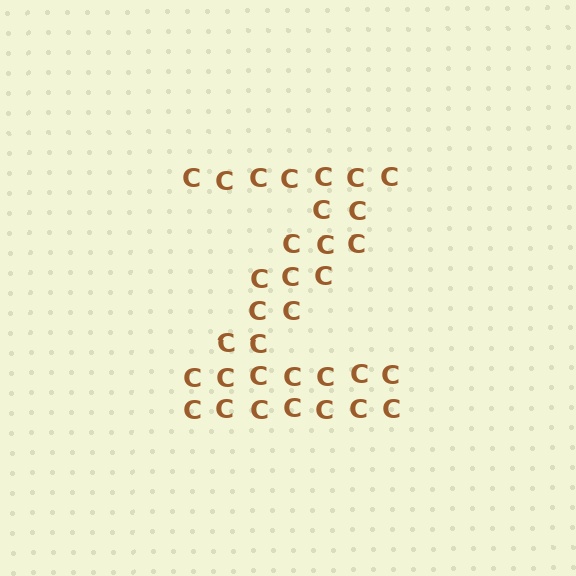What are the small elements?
The small elements are letter C's.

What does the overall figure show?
The overall figure shows the letter Z.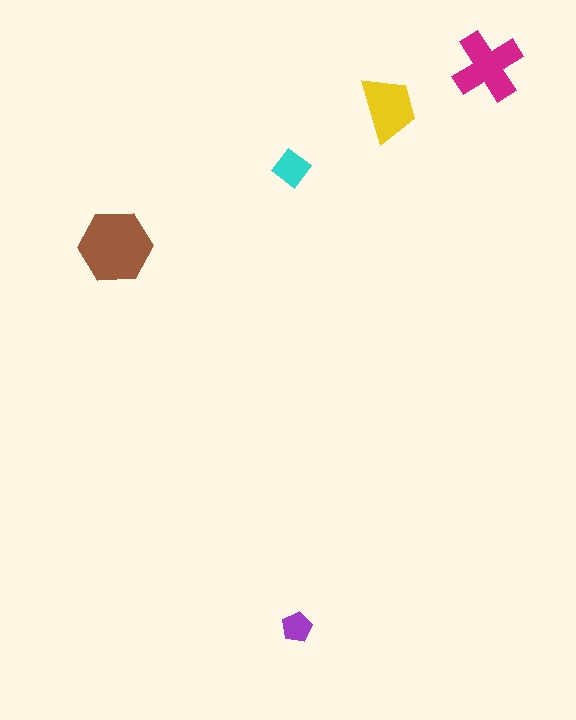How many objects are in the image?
There are 5 objects in the image.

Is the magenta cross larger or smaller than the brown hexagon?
Smaller.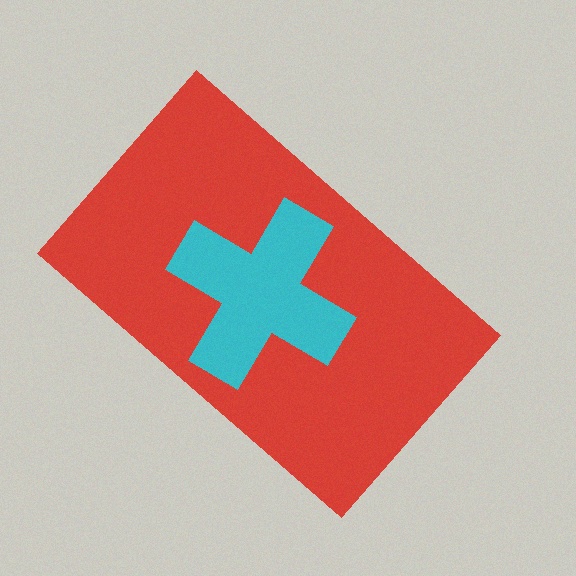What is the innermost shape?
The cyan cross.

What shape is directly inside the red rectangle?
The cyan cross.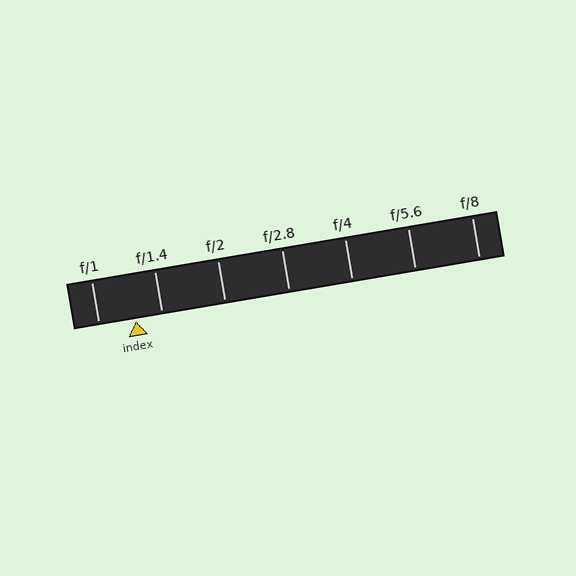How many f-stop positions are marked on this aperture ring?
There are 7 f-stop positions marked.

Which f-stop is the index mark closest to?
The index mark is closest to f/1.4.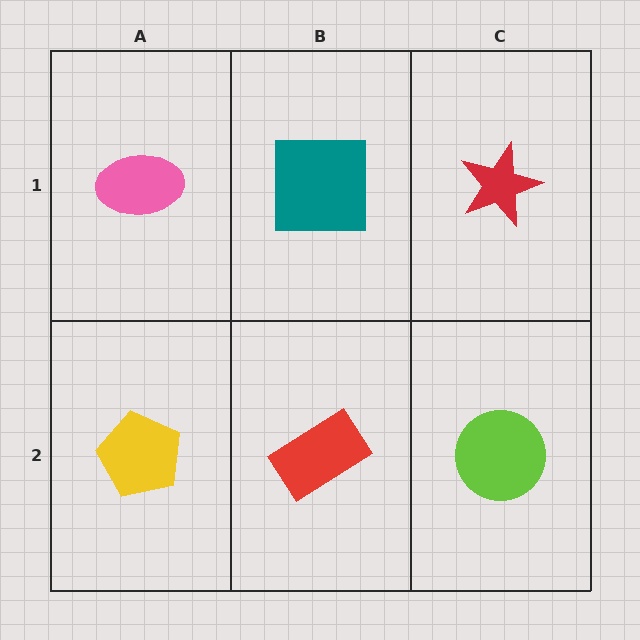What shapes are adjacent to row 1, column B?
A red rectangle (row 2, column B), a pink ellipse (row 1, column A), a red star (row 1, column C).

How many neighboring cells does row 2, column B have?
3.